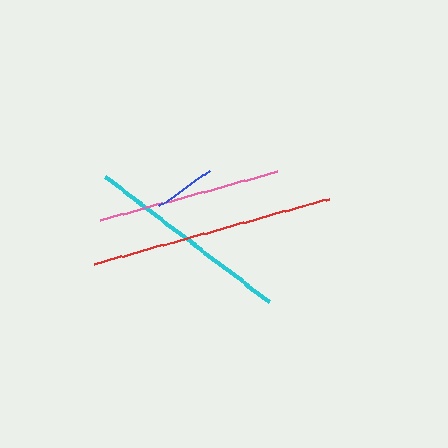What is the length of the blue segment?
The blue segment is approximately 62 pixels long.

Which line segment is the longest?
The red line is the longest at approximately 244 pixels.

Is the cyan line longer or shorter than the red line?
The red line is longer than the cyan line.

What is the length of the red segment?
The red segment is approximately 244 pixels long.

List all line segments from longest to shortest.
From longest to shortest: red, cyan, pink, blue.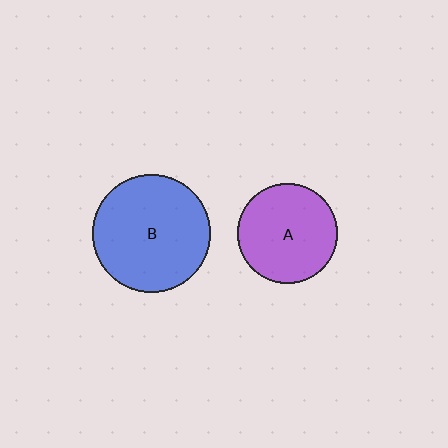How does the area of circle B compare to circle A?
Approximately 1.4 times.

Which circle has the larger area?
Circle B (blue).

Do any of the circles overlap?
No, none of the circles overlap.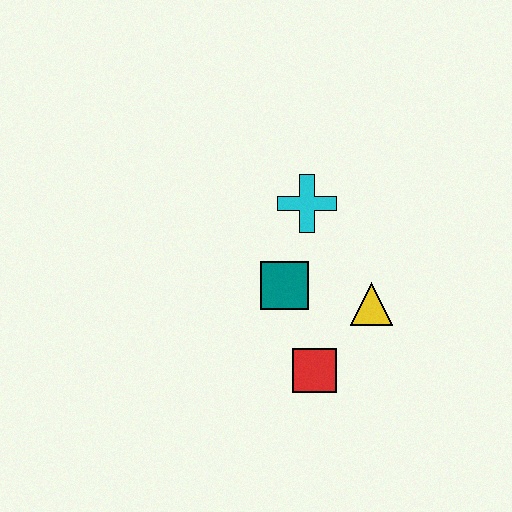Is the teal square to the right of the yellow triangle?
No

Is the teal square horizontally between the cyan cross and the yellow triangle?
No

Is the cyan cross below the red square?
No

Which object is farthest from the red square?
The cyan cross is farthest from the red square.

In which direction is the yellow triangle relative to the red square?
The yellow triangle is above the red square.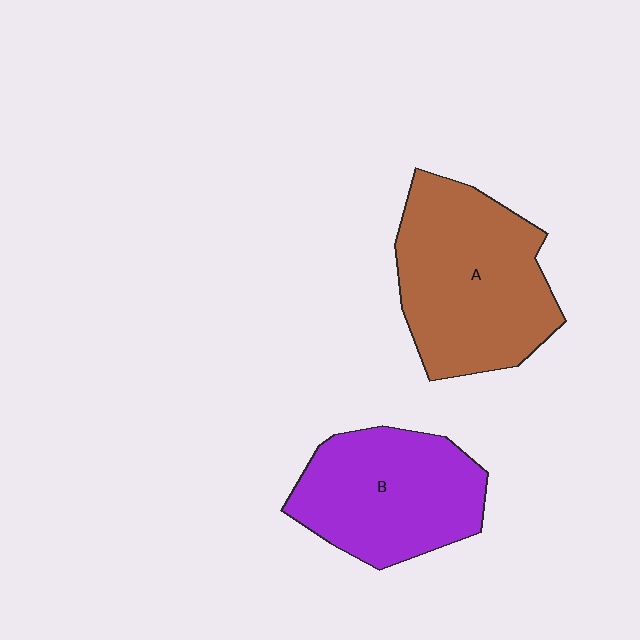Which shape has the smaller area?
Shape B (purple).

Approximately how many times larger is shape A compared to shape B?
Approximately 1.2 times.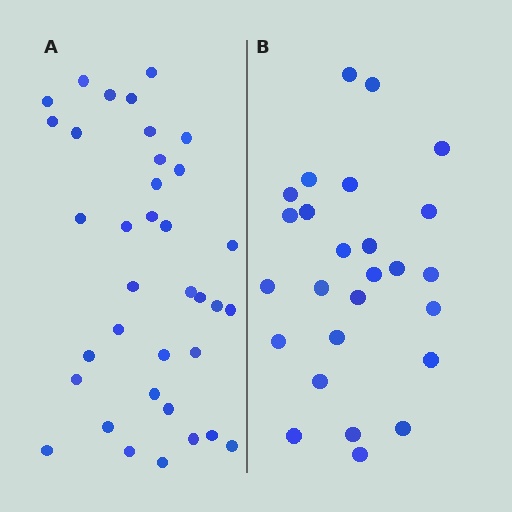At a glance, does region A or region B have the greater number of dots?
Region A (the left region) has more dots.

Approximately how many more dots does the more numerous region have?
Region A has roughly 10 or so more dots than region B.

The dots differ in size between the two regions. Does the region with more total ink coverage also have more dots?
No. Region B has more total ink coverage because its dots are larger, but region A actually contains more individual dots. Total area can be misleading — the number of items is what matters here.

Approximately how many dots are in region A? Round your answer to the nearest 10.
About 40 dots. (The exact count is 36, which rounds to 40.)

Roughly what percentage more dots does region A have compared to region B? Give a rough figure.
About 40% more.